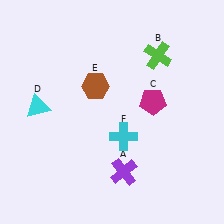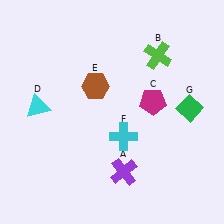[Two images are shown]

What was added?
A green diamond (G) was added in Image 2.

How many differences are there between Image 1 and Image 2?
There is 1 difference between the two images.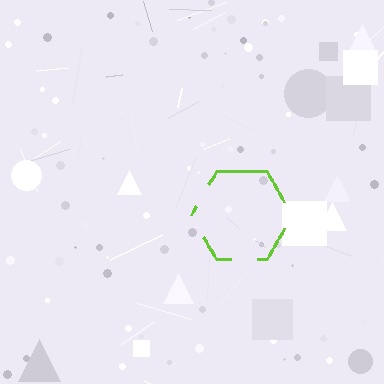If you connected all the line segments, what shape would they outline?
They would outline a hexagon.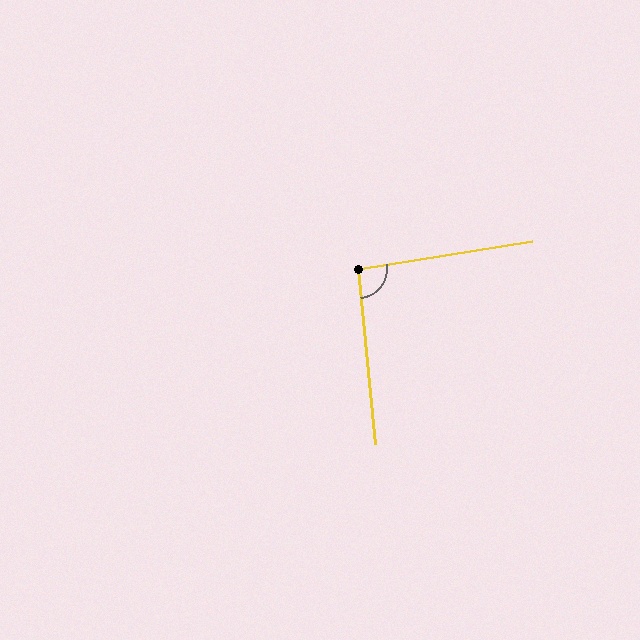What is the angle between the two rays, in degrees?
Approximately 93 degrees.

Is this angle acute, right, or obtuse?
It is approximately a right angle.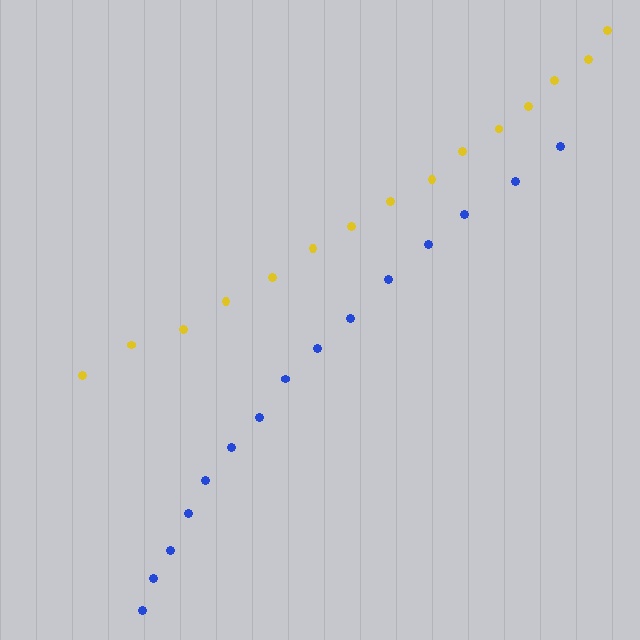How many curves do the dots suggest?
There are 2 distinct paths.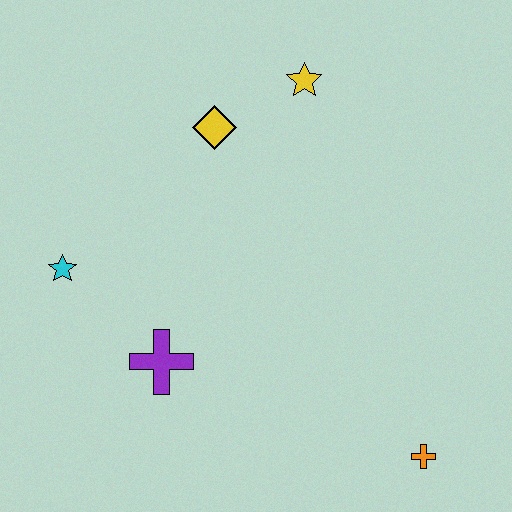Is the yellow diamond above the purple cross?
Yes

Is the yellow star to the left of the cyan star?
No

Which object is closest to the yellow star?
The yellow diamond is closest to the yellow star.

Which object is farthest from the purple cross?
The yellow star is farthest from the purple cross.